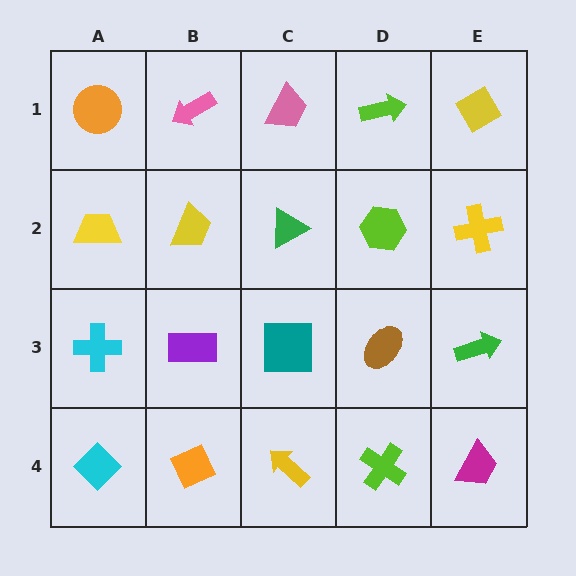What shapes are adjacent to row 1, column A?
A yellow trapezoid (row 2, column A), a pink arrow (row 1, column B).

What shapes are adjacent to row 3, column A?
A yellow trapezoid (row 2, column A), a cyan diamond (row 4, column A), a purple rectangle (row 3, column B).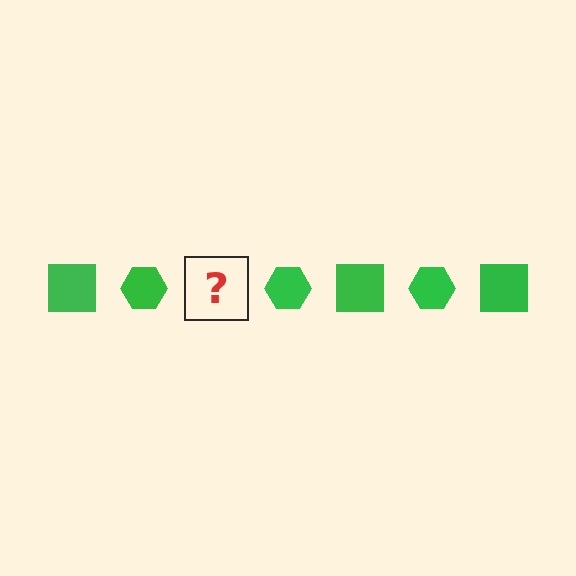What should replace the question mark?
The question mark should be replaced with a green square.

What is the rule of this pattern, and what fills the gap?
The rule is that the pattern cycles through square, hexagon shapes in green. The gap should be filled with a green square.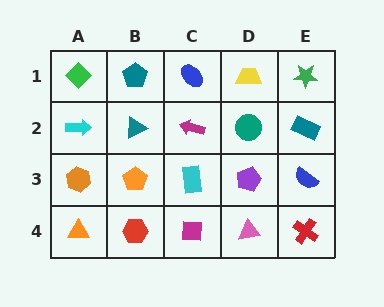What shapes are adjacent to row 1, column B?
A teal triangle (row 2, column B), a green diamond (row 1, column A), a blue ellipse (row 1, column C).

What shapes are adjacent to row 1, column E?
A teal rectangle (row 2, column E), a yellow trapezoid (row 1, column D).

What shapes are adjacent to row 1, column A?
A cyan arrow (row 2, column A), a teal pentagon (row 1, column B).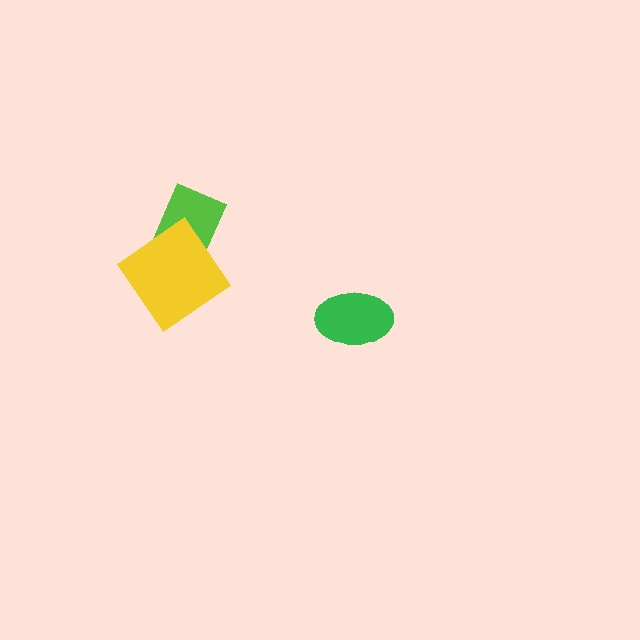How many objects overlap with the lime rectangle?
1 object overlaps with the lime rectangle.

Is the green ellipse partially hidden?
No, no other shape covers it.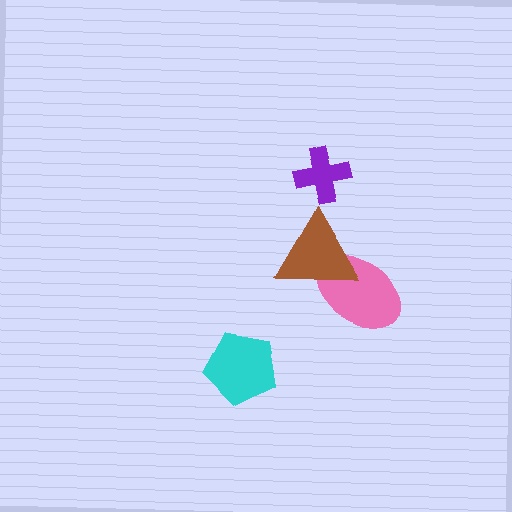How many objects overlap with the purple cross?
0 objects overlap with the purple cross.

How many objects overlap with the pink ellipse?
1 object overlaps with the pink ellipse.